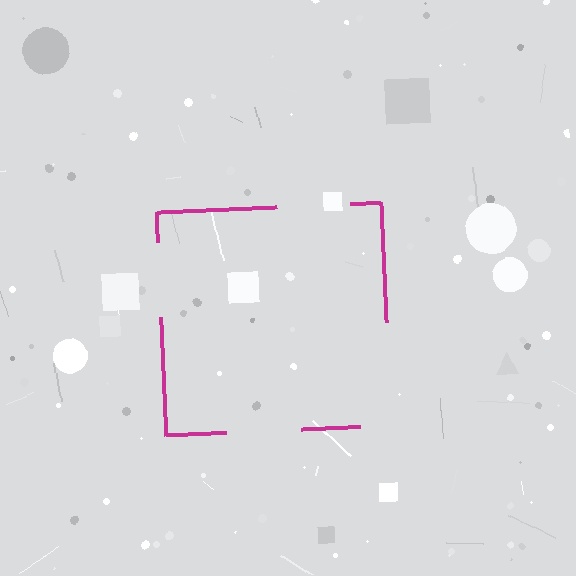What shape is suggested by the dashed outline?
The dashed outline suggests a square.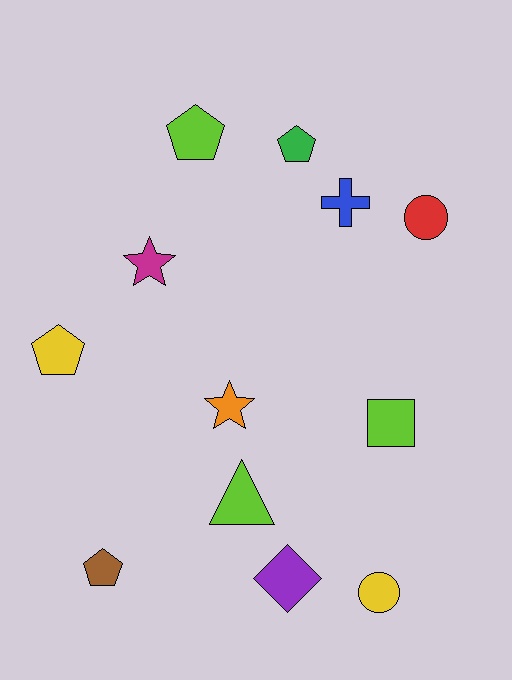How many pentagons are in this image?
There are 4 pentagons.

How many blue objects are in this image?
There is 1 blue object.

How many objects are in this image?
There are 12 objects.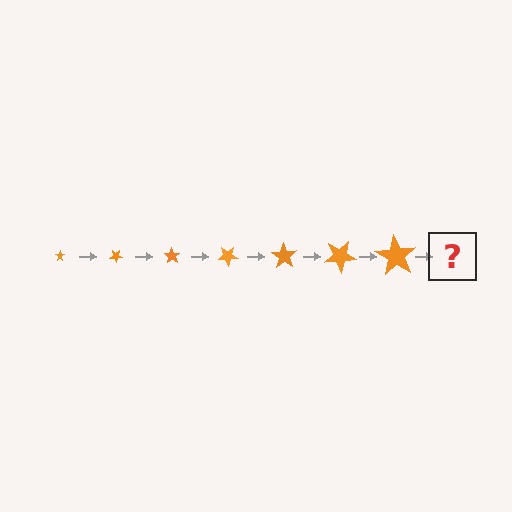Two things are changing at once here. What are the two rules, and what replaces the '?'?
The two rules are that the star grows larger each step and it rotates 35 degrees each step. The '?' should be a star, larger than the previous one and rotated 245 degrees from the start.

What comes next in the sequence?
The next element should be a star, larger than the previous one and rotated 245 degrees from the start.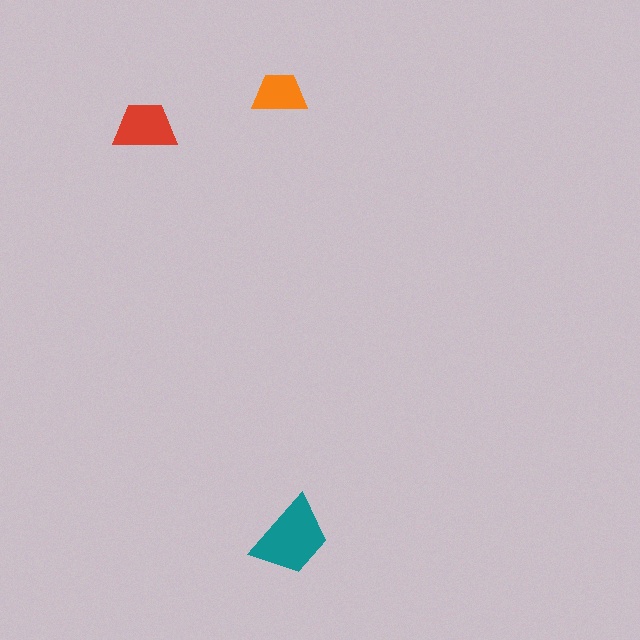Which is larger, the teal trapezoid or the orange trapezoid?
The teal one.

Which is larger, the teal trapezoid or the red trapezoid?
The teal one.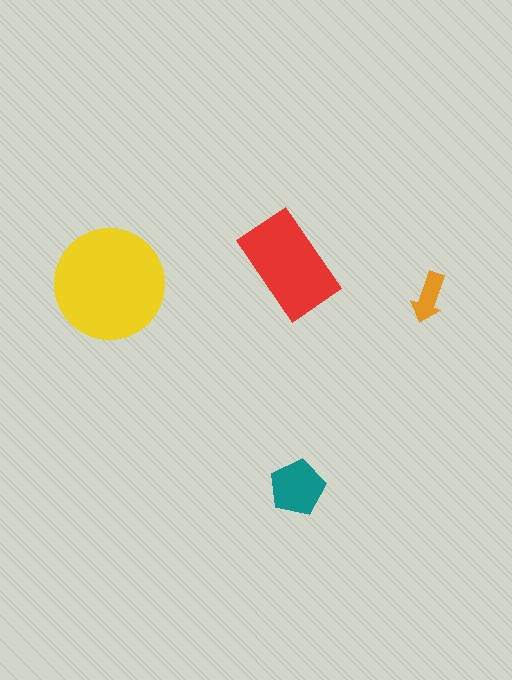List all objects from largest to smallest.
The yellow circle, the red rectangle, the teal pentagon, the orange arrow.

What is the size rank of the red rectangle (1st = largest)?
2nd.